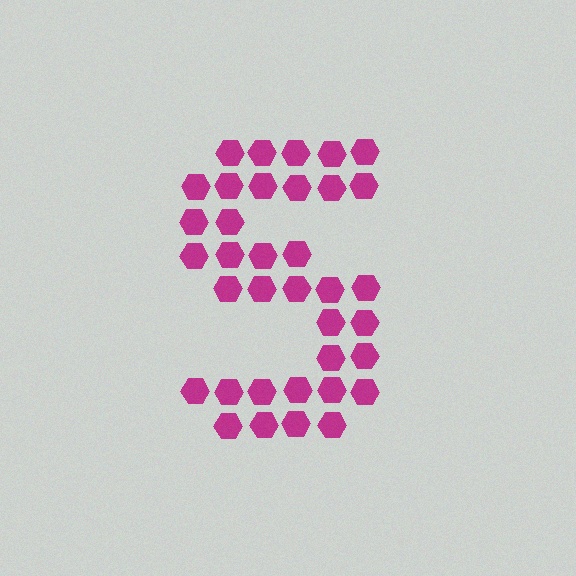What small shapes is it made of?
It is made of small hexagons.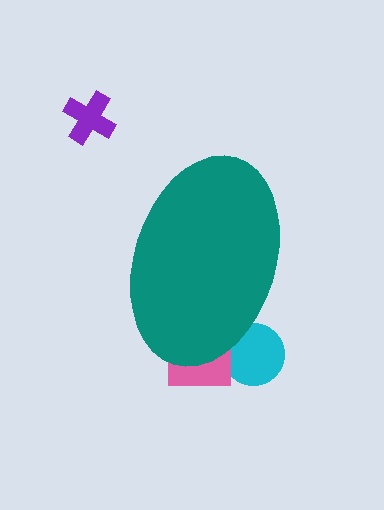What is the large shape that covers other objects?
A teal ellipse.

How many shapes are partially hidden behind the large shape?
2 shapes are partially hidden.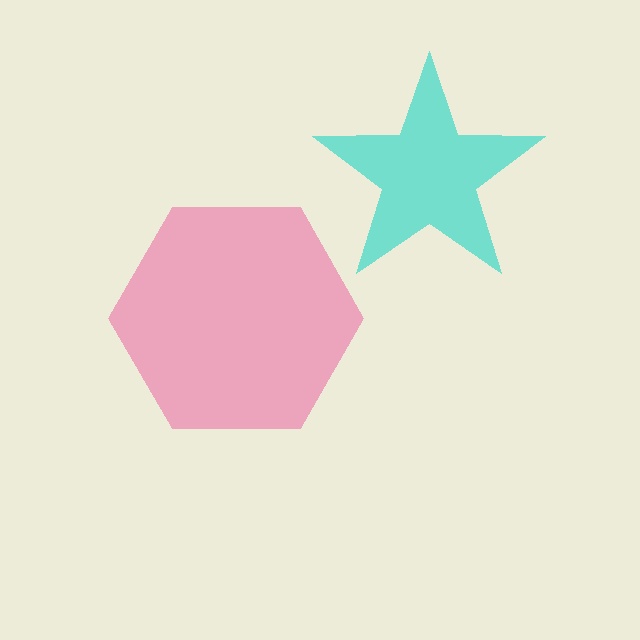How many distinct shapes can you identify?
There are 2 distinct shapes: a pink hexagon, a cyan star.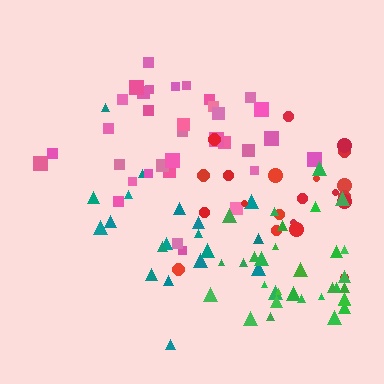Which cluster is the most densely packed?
Green.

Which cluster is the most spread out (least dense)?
Teal.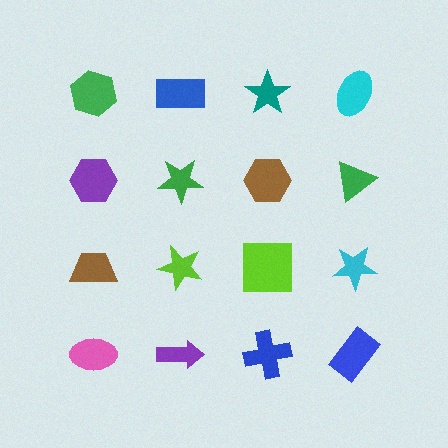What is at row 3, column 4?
A cyan star.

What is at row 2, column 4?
A green triangle.